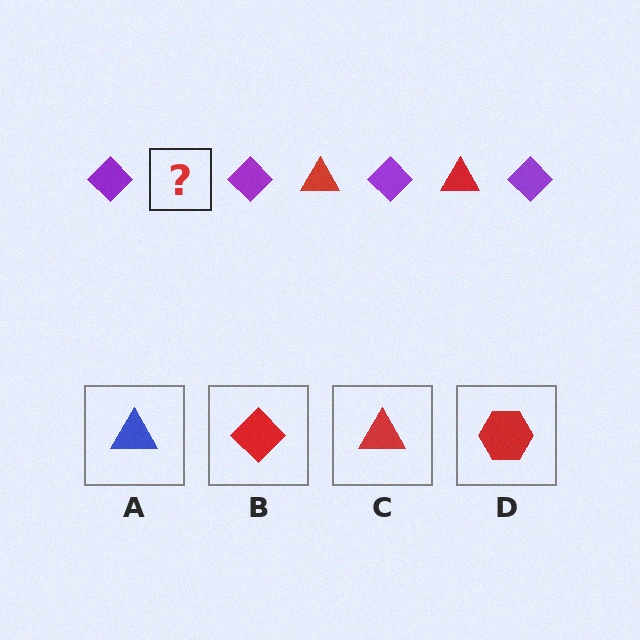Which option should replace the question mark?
Option C.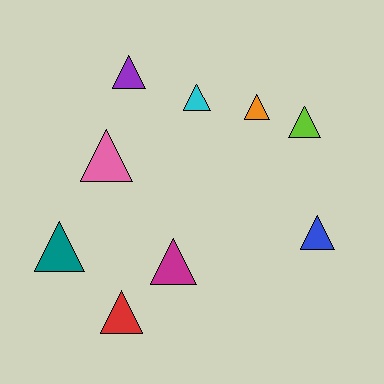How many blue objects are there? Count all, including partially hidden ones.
There is 1 blue object.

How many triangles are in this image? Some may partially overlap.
There are 9 triangles.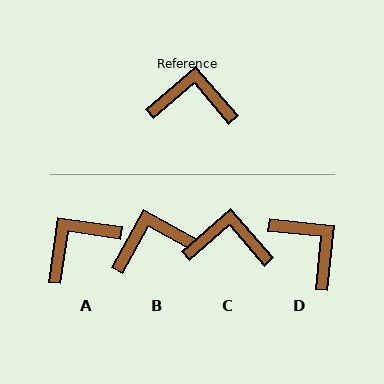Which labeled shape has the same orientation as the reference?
C.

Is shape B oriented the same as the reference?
No, it is off by about 20 degrees.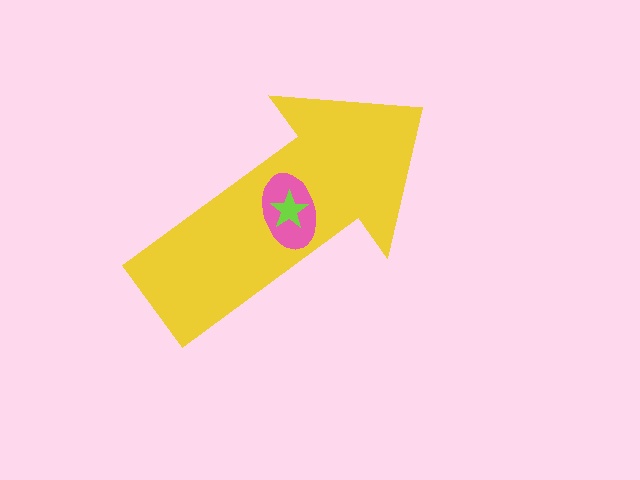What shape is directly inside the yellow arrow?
The pink ellipse.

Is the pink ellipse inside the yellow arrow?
Yes.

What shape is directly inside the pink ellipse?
The lime star.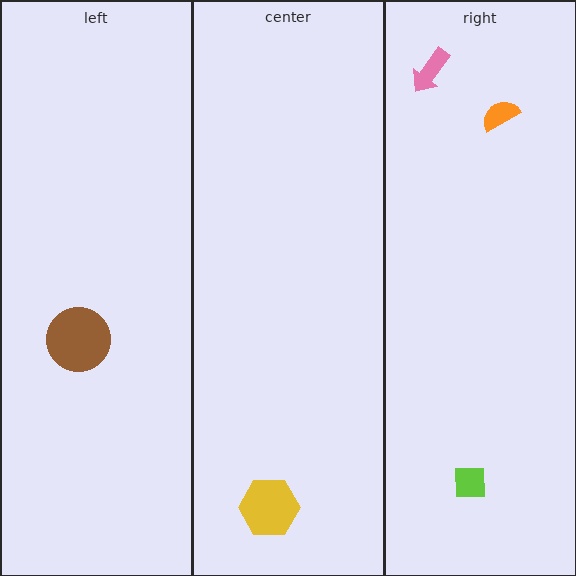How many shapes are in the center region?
1.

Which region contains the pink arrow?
The right region.